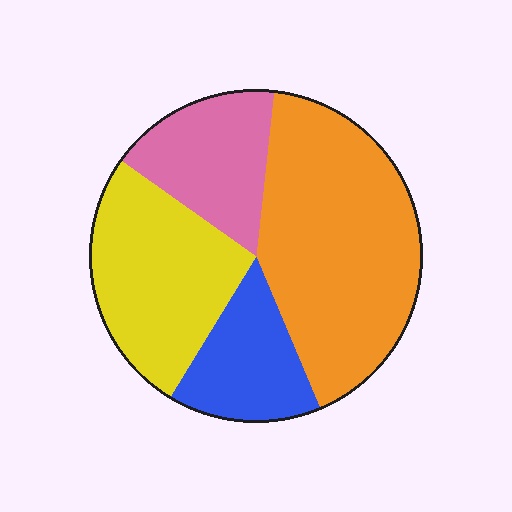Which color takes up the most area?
Orange, at roughly 40%.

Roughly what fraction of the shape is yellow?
Yellow covers around 25% of the shape.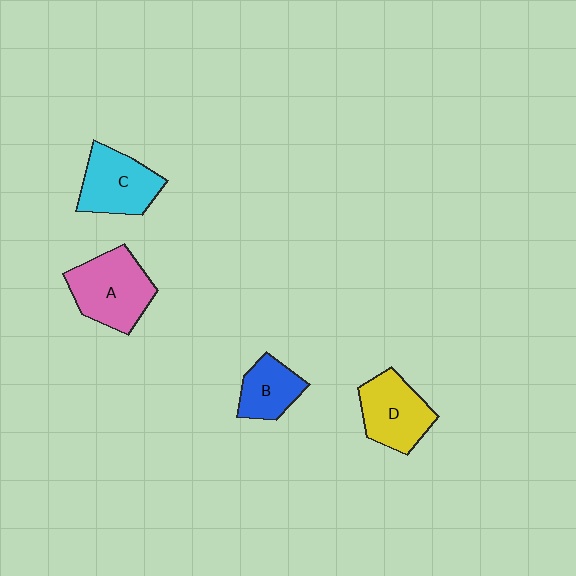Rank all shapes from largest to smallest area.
From largest to smallest: A (pink), C (cyan), D (yellow), B (blue).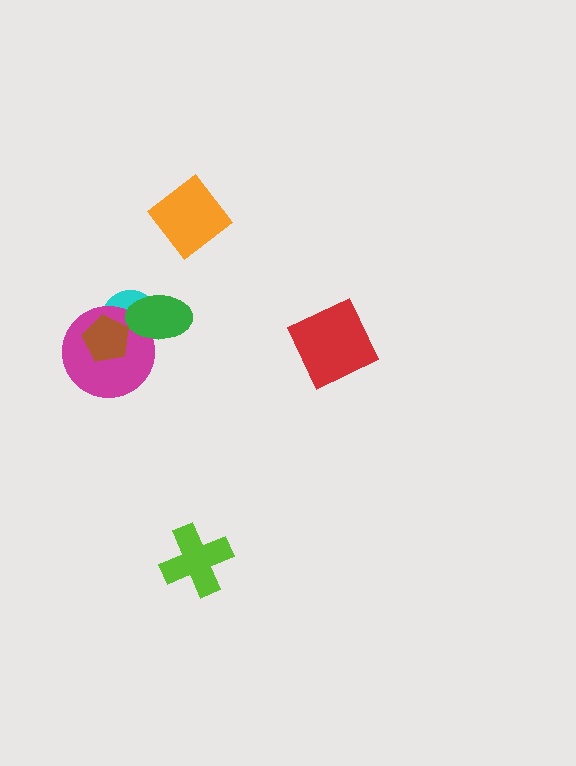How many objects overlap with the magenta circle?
3 objects overlap with the magenta circle.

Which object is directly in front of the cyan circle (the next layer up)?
The magenta circle is directly in front of the cyan circle.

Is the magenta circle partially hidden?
Yes, it is partially covered by another shape.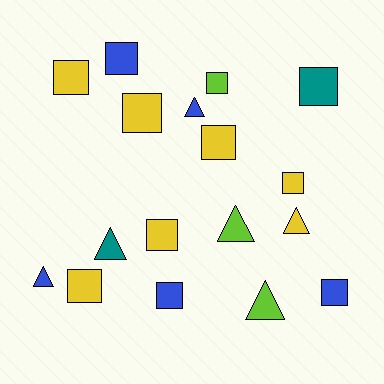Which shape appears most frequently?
Square, with 11 objects.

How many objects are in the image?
There are 17 objects.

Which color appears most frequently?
Yellow, with 7 objects.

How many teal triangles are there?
There is 1 teal triangle.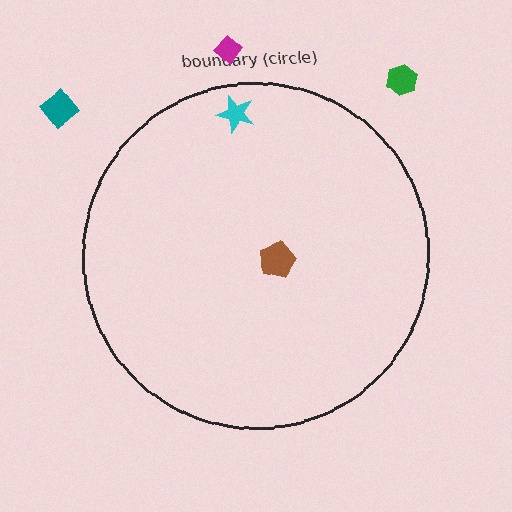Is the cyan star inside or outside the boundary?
Inside.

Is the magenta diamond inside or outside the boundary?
Outside.